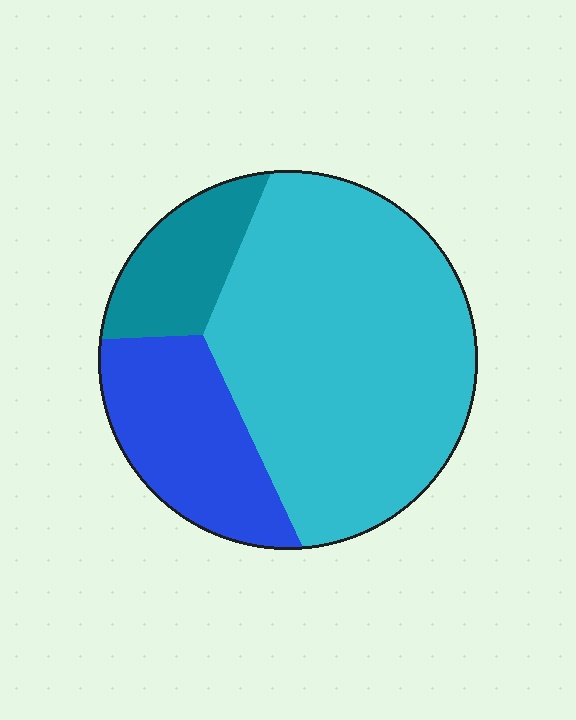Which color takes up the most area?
Cyan, at roughly 65%.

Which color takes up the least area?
Teal, at roughly 15%.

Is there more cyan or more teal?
Cyan.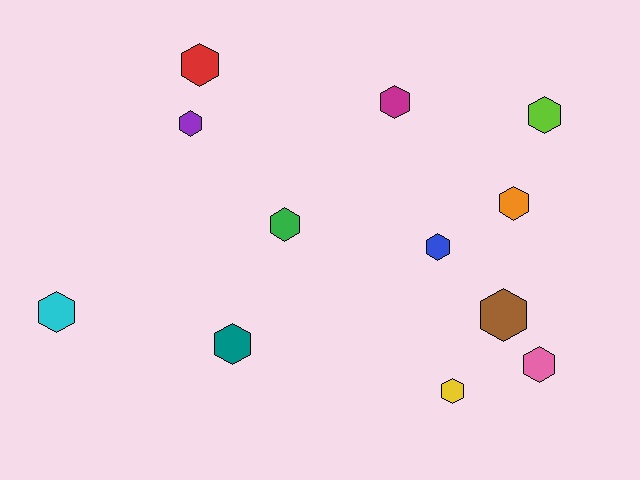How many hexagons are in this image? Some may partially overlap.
There are 12 hexagons.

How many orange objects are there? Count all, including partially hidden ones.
There is 1 orange object.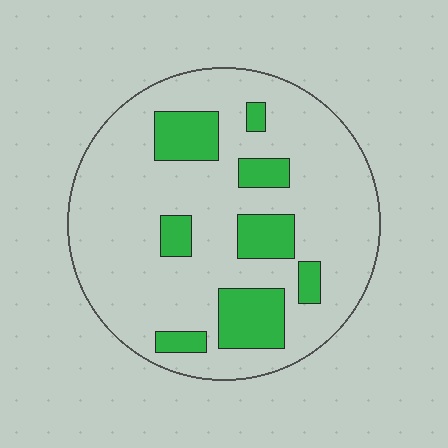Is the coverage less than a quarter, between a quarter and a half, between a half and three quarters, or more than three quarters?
Less than a quarter.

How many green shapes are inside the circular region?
8.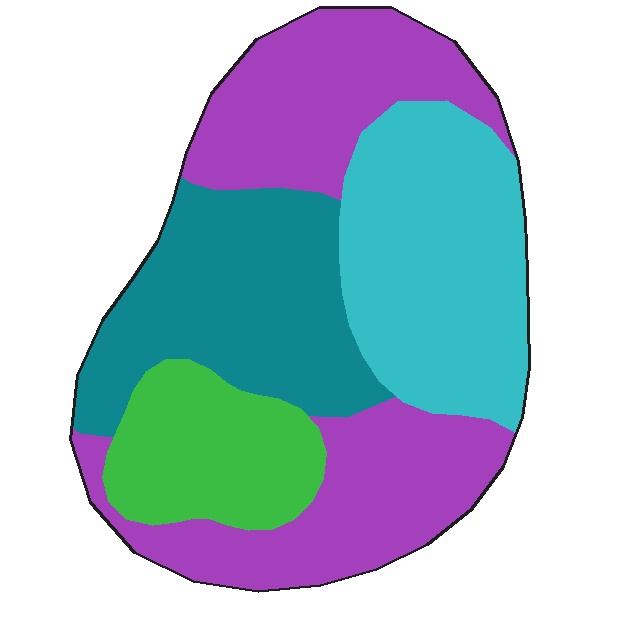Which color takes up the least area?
Green, at roughly 15%.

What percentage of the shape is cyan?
Cyan covers roughly 25% of the shape.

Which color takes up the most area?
Purple, at roughly 35%.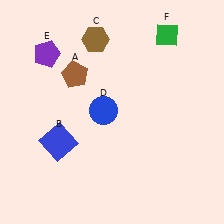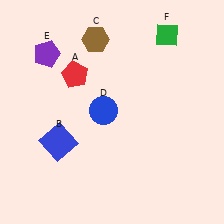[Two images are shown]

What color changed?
The pentagon (A) changed from brown in Image 1 to red in Image 2.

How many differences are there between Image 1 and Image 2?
There is 1 difference between the two images.